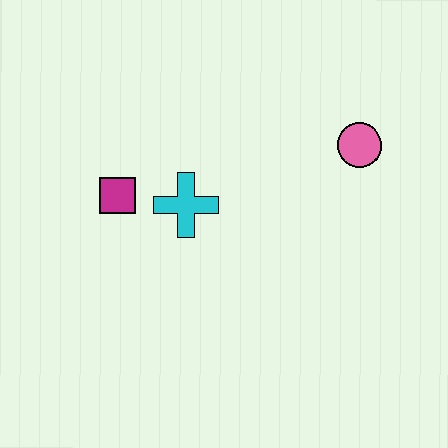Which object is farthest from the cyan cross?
The pink circle is farthest from the cyan cross.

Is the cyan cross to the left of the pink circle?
Yes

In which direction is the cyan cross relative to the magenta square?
The cyan cross is to the right of the magenta square.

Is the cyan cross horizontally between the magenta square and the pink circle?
Yes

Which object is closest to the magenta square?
The cyan cross is closest to the magenta square.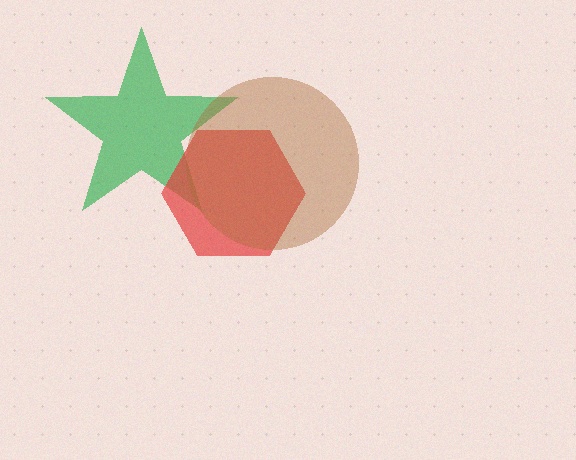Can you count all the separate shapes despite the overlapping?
Yes, there are 3 separate shapes.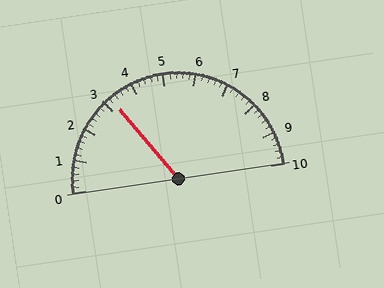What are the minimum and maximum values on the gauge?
The gauge ranges from 0 to 10.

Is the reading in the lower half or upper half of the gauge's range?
The reading is in the lower half of the range (0 to 10).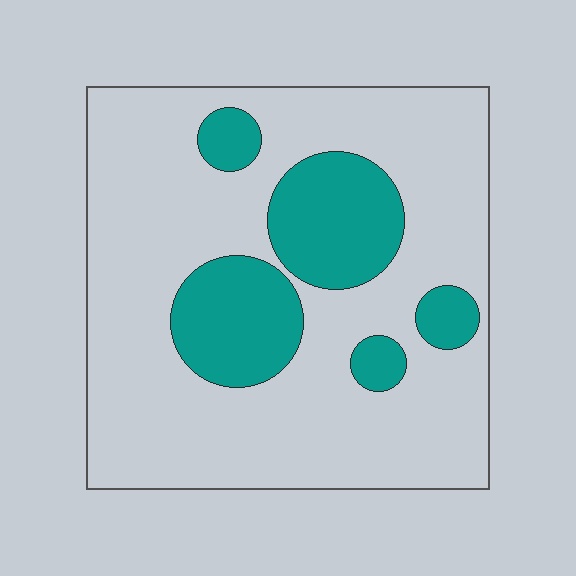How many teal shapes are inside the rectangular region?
5.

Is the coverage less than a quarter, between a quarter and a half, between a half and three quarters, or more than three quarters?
Less than a quarter.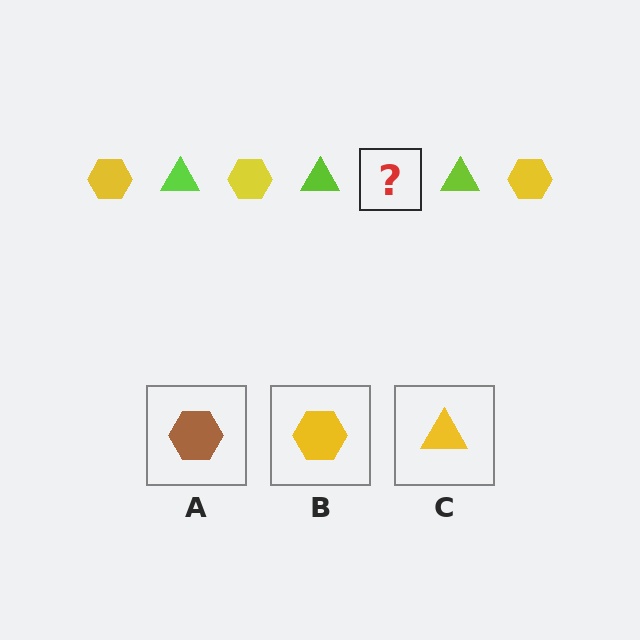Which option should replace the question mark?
Option B.